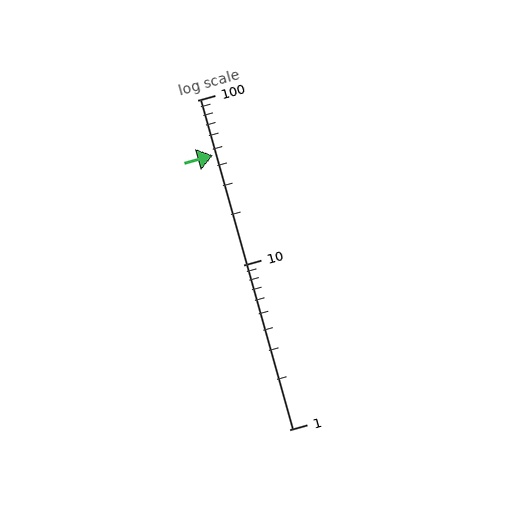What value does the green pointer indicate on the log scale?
The pointer indicates approximately 46.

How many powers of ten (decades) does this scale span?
The scale spans 2 decades, from 1 to 100.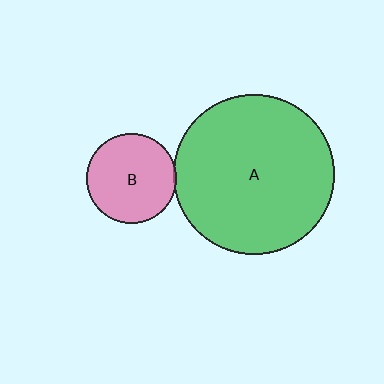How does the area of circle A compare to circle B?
Approximately 3.2 times.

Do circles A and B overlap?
Yes.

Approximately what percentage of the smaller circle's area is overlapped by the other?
Approximately 5%.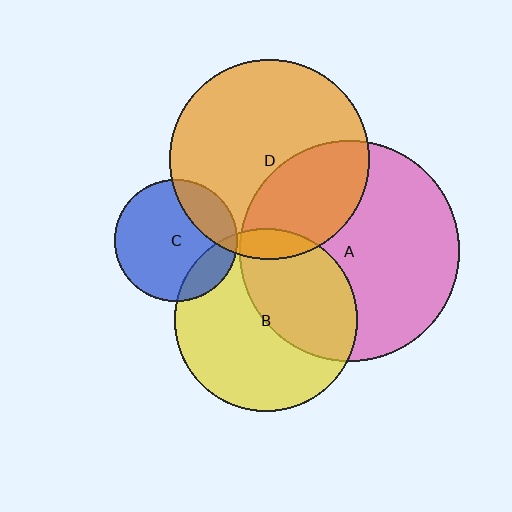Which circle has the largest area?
Circle A (pink).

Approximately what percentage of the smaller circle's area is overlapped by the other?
Approximately 20%.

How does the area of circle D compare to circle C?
Approximately 2.7 times.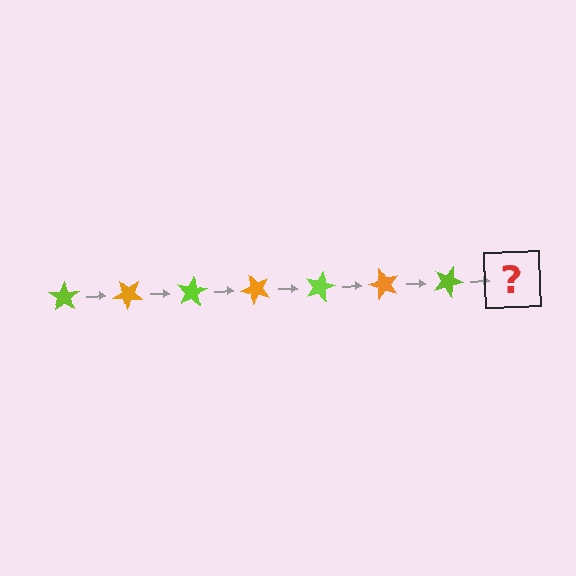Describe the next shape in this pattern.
It should be an orange star, rotated 280 degrees from the start.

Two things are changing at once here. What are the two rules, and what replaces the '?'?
The two rules are that it rotates 40 degrees each step and the color cycles through lime and orange. The '?' should be an orange star, rotated 280 degrees from the start.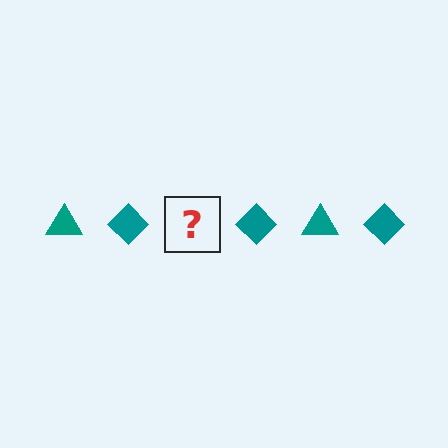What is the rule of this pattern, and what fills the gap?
The rule is that the pattern cycles through triangle, diamond shapes in teal. The gap should be filled with a teal triangle.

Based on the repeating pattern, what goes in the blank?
The blank should be a teal triangle.